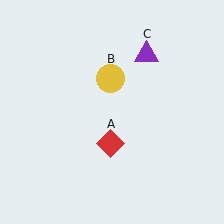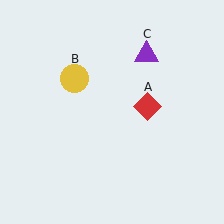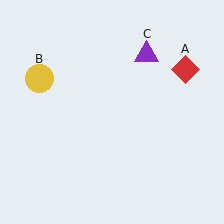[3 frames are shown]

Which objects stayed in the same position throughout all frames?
Purple triangle (object C) remained stationary.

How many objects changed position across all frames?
2 objects changed position: red diamond (object A), yellow circle (object B).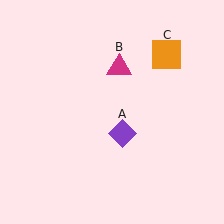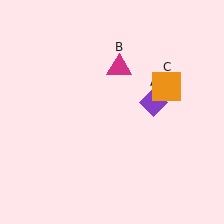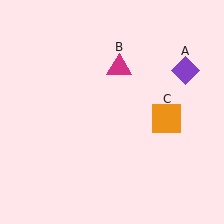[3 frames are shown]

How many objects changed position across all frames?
2 objects changed position: purple diamond (object A), orange square (object C).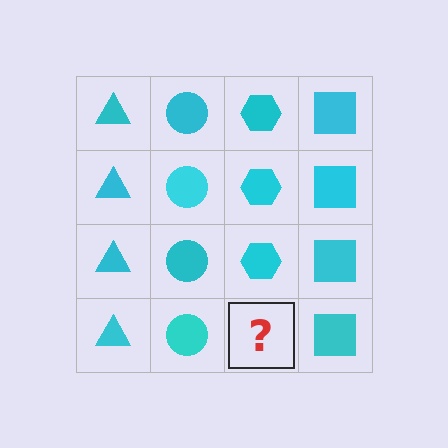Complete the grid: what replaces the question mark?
The question mark should be replaced with a cyan hexagon.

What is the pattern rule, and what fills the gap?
The rule is that each column has a consistent shape. The gap should be filled with a cyan hexagon.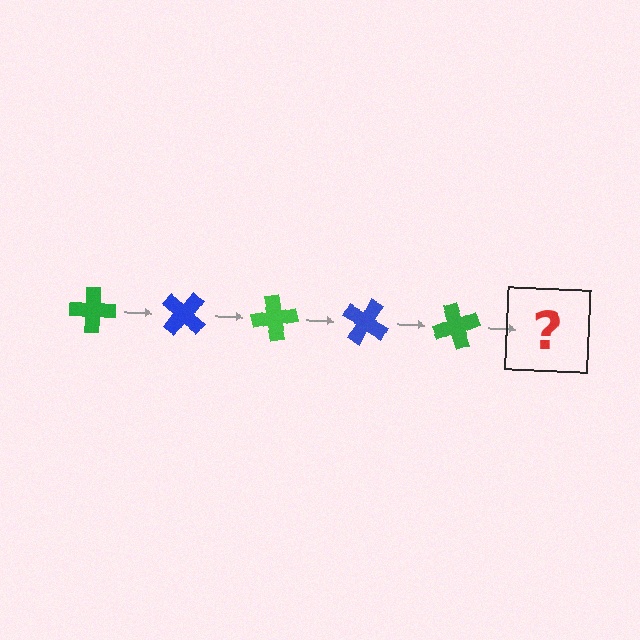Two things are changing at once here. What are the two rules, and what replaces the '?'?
The two rules are that it rotates 40 degrees each step and the color cycles through green and blue. The '?' should be a blue cross, rotated 200 degrees from the start.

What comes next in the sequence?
The next element should be a blue cross, rotated 200 degrees from the start.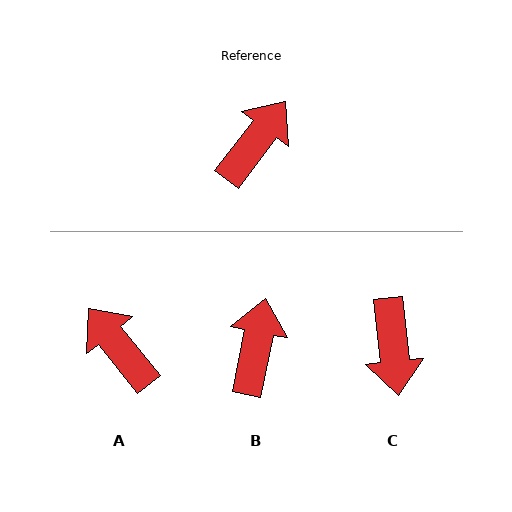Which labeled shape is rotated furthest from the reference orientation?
C, about 137 degrees away.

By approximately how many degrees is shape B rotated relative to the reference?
Approximately 26 degrees counter-clockwise.